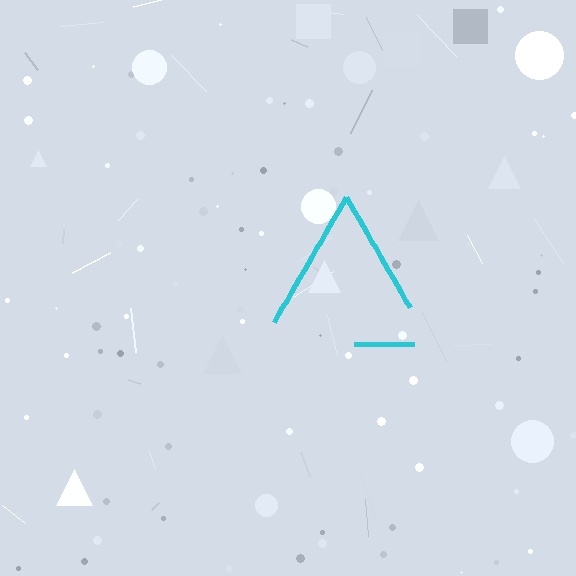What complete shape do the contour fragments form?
The contour fragments form a triangle.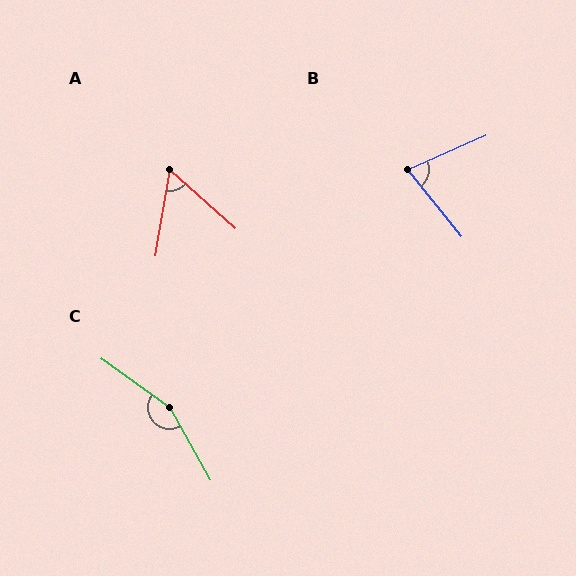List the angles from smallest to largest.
A (57°), B (75°), C (155°).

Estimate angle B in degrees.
Approximately 75 degrees.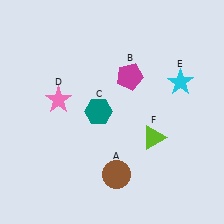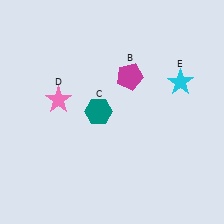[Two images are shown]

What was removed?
The lime triangle (F), the brown circle (A) were removed in Image 2.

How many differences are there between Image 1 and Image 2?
There are 2 differences between the two images.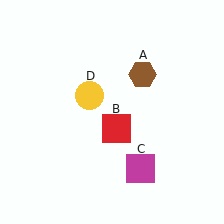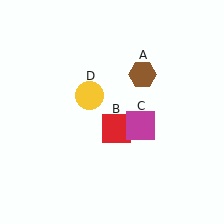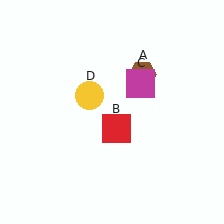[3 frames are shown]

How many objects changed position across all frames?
1 object changed position: magenta square (object C).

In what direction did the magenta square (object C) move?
The magenta square (object C) moved up.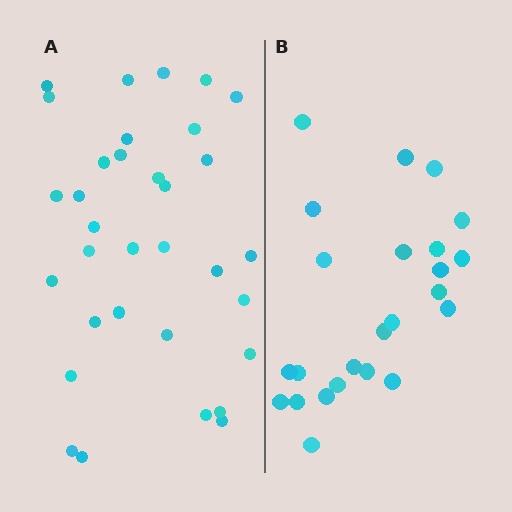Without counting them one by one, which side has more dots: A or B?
Region A (the left region) has more dots.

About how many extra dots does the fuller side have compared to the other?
Region A has roughly 8 or so more dots than region B.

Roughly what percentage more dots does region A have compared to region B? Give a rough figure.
About 40% more.